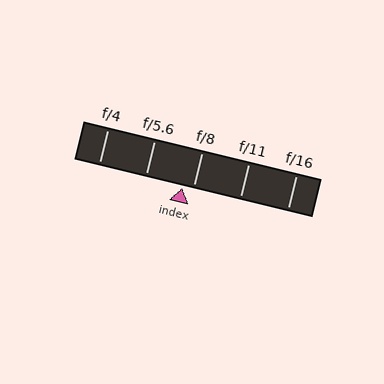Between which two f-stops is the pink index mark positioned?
The index mark is between f/5.6 and f/8.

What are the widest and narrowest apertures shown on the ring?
The widest aperture shown is f/4 and the narrowest is f/16.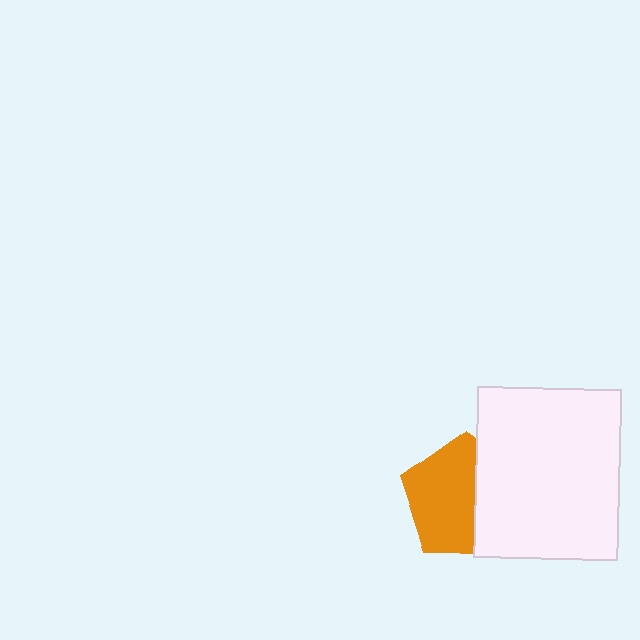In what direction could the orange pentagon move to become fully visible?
The orange pentagon could move left. That would shift it out from behind the white rectangle entirely.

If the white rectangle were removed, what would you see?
You would see the complete orange pentagon.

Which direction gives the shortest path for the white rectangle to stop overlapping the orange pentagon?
Moving right gives the shortest separation.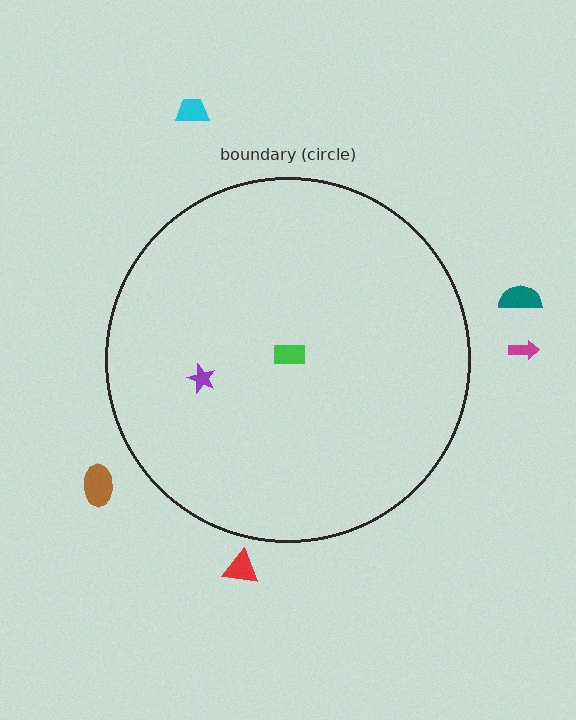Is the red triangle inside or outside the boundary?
Outside.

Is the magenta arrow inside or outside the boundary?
Outside.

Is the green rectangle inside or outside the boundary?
Inside.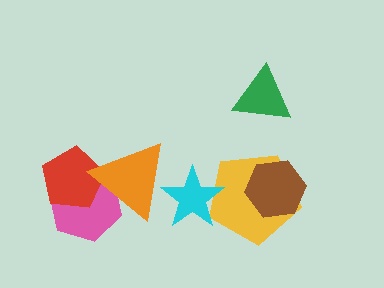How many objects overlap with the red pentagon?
2 objects overlap with the red pentagon.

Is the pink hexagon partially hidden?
Yes, it is partially covered by another shape.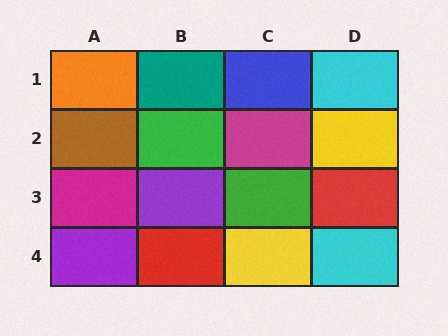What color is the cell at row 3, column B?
Purple.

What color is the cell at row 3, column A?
Magenta.